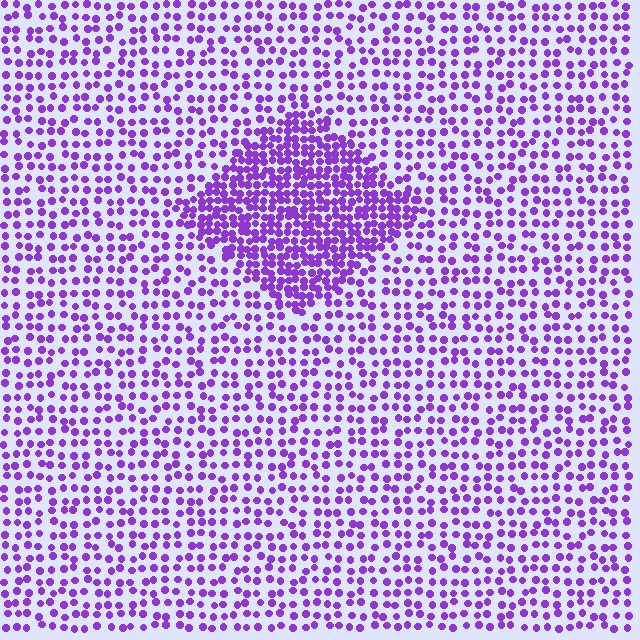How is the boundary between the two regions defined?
The boundary is defined by a change in element density (approximately 2.1x ratio). All elements are the same color, size, and shape.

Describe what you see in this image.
The image contains small purple elements arranged at two different densities. A diamond-shaped region is visible where the elements are more densely packed than the surrounding area.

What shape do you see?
I see a diamond.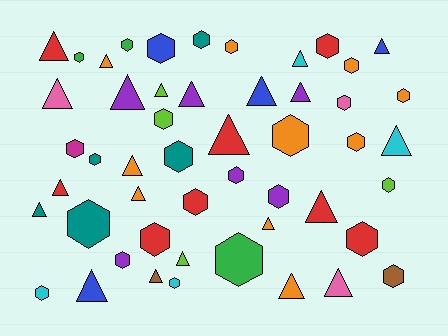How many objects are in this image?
There are 50 objects.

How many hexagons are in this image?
There are 27 hexagons.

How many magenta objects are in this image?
There is 1 magenta object.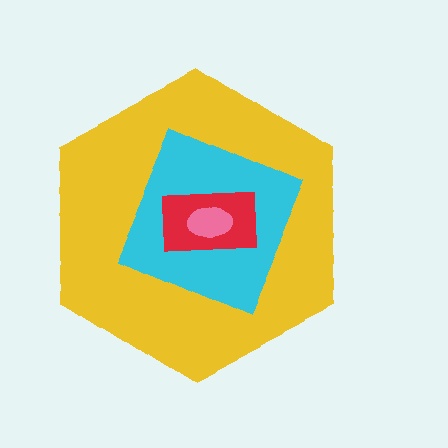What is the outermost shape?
The yellow hexagon.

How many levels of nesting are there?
4.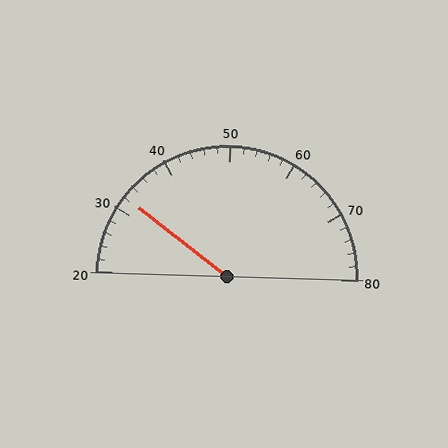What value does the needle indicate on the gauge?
The needle indicates approximately 32.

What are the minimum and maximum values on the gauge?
The gauge ranges from 20 to 80.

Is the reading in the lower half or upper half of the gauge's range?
The reading is in the lower half of the range (20 to 80).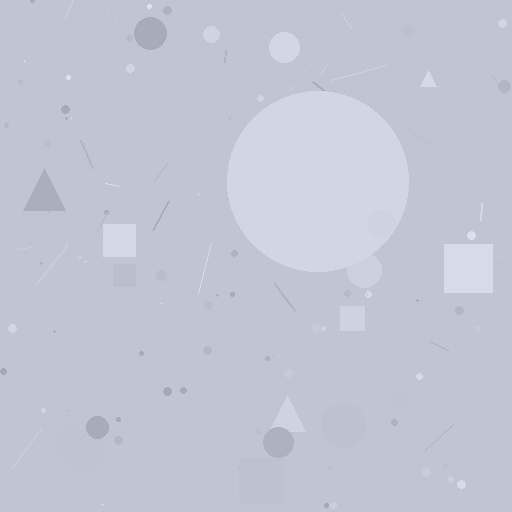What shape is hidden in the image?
A circle is hidden in the image.